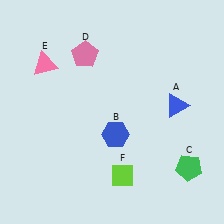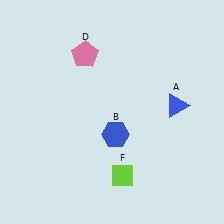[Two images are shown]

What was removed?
The green pentagon (C), the pink triangle (E) were removed in Image 2.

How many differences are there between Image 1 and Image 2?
There are 2 differences between the two images.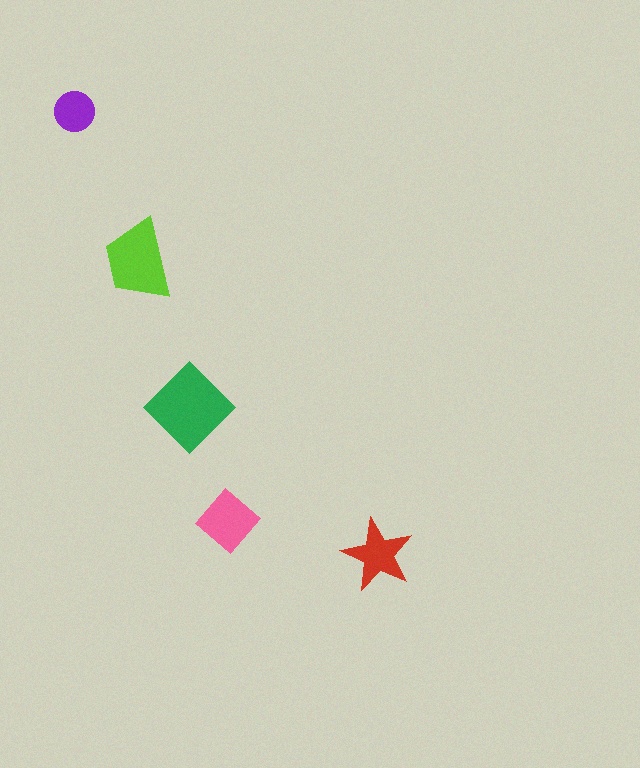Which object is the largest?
The green diamond.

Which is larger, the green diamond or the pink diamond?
The green diamond.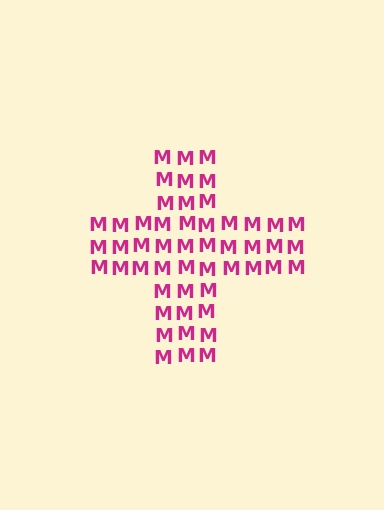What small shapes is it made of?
It is made of small letter M's.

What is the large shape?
The large shape is a cross.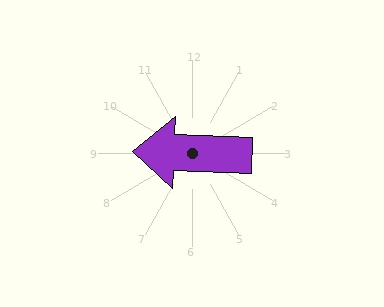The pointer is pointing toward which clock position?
Roughly 9 o'clock.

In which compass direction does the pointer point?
West.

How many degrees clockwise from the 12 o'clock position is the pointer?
Approximately 272 degrees.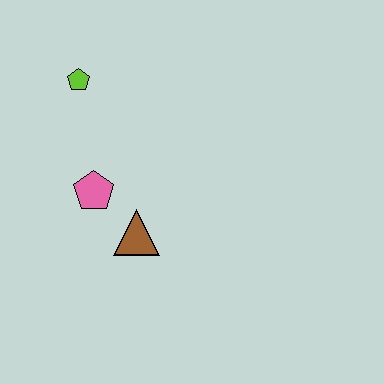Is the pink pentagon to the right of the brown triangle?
No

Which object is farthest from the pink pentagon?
The lime pentagon is farthest from the pink pentagon.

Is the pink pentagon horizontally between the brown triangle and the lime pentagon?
Yes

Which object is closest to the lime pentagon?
The pink pentagon is closest to the lime pentagon.